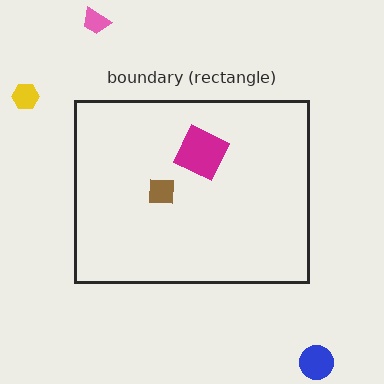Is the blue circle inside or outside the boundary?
Outside.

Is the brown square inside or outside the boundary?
Inside.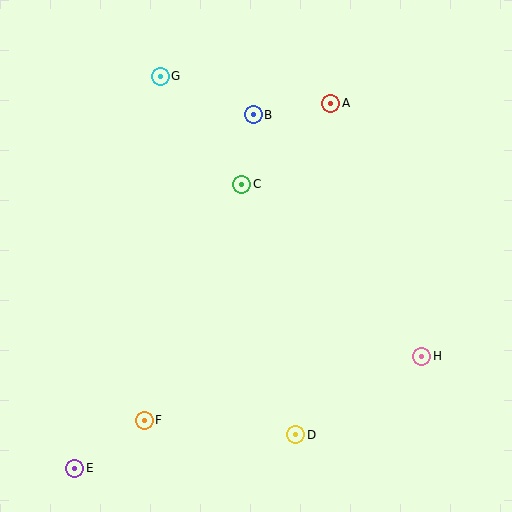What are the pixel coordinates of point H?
Point H is at (422, 356).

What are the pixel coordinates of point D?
Point D is at (296, 435).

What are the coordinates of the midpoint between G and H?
The midpoint between G and H is at (291, 216).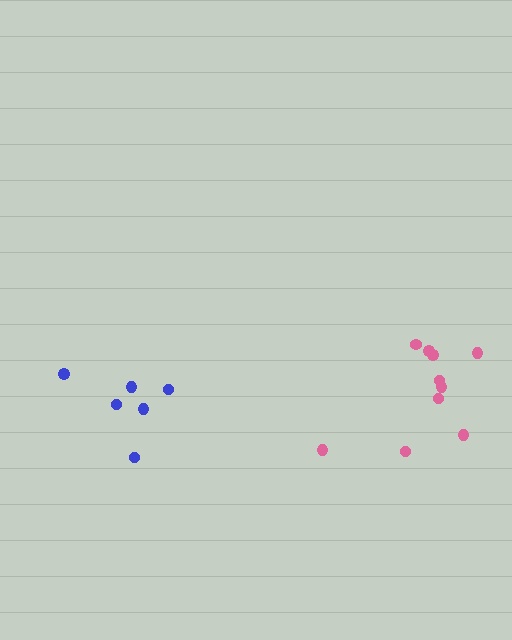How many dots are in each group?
Group 1: 10 dots, Group 2: 6 dots (16 total).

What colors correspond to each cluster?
The clusters are colored: pink, blue.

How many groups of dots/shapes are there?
There are 2 groups.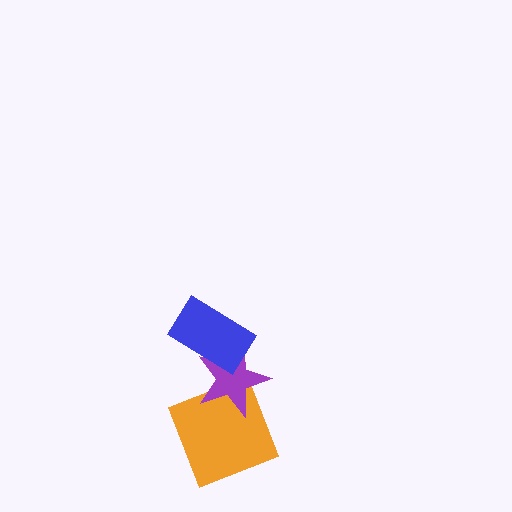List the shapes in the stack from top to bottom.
From top to bottom: the blue rectangle, the purple star, the orange square.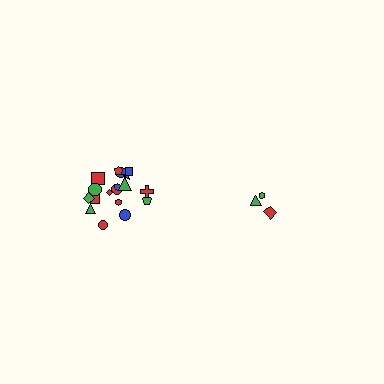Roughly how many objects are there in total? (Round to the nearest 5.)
Roughly 20 objects in total.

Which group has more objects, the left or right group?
The left group.